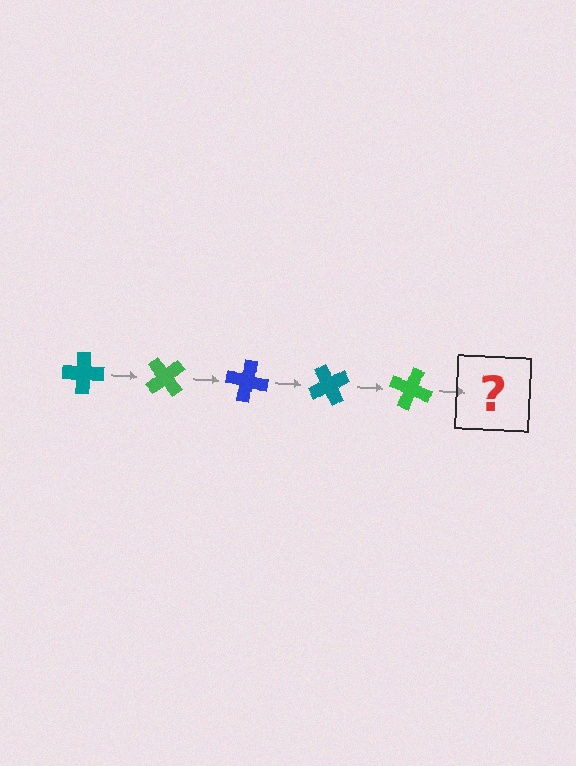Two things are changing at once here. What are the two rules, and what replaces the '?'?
The two rules are that it rotates 50 degrees each step and the color cycles through teal, green, and blue. The '?' should be a blue cross, rotated 250 degrees from the start.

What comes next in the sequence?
The next element should be a blue cross, rotated 250 degrees from the start.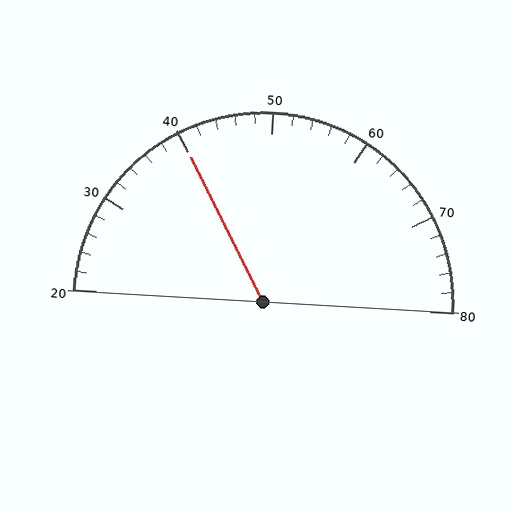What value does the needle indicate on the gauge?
The needle indicates approximately 40.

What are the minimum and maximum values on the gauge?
The gauge ranges from 20 to 80.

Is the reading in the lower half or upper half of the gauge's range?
The reading is in the lower half of the range (20 to 80).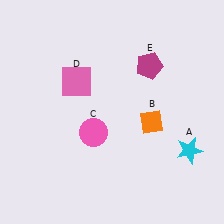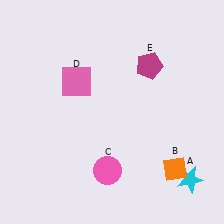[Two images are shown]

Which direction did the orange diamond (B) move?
The orange diamond (B) moved down.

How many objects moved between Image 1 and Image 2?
3 objects moved between the two images.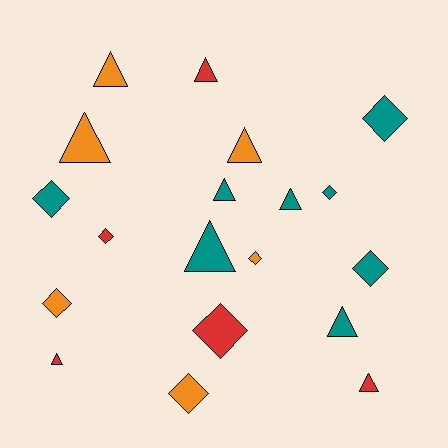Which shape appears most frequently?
Triangle, with 10 objects.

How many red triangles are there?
There are 3 red triangles.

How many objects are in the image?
There are 19 objects.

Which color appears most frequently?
Teal, with 8 objects.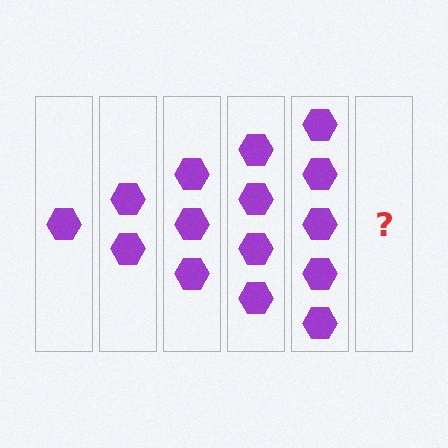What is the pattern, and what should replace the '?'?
The pattern is that each step adds one more hexagon. The '?' should be 6 hexagons.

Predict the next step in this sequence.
The next step is 6 hexagons.